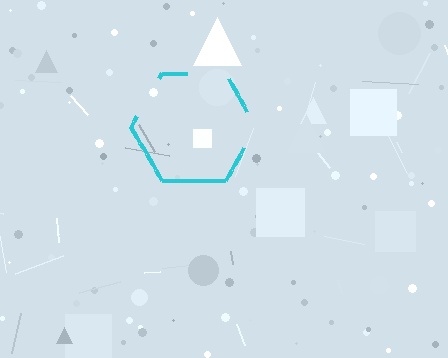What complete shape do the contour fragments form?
The contour fragments form a hexagon.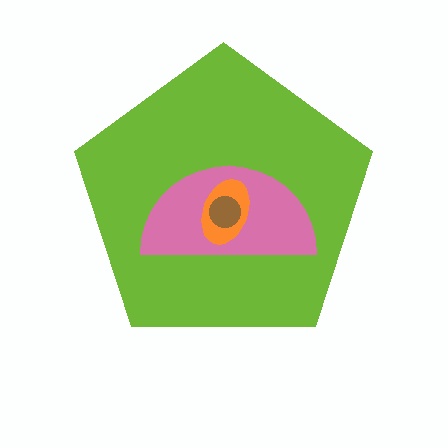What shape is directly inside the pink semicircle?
The orange ellipse.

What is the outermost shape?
The lime pentagon.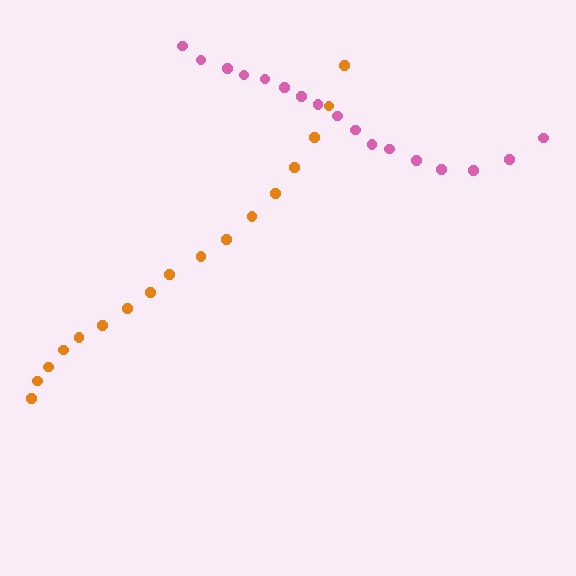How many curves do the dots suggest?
There are 2 distinct paths.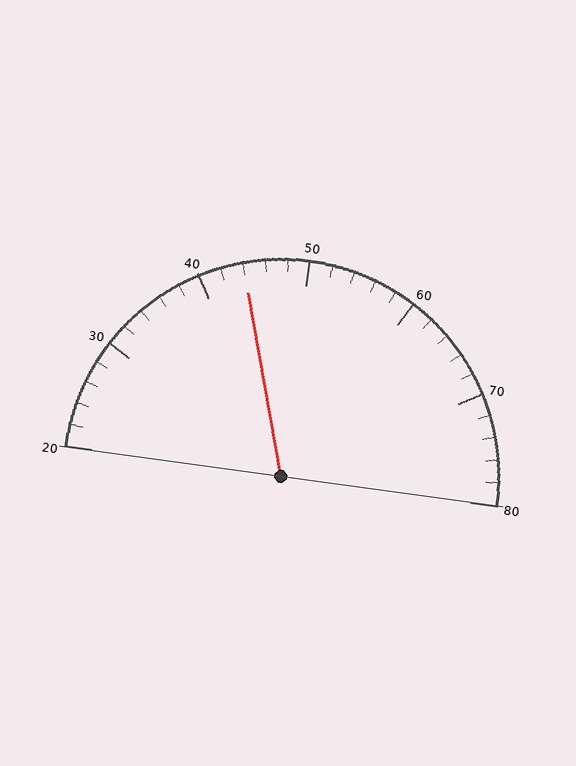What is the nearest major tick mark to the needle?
The nearest major tick mark is 40.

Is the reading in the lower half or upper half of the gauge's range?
The reading is in the lower half of the range (20 to 80).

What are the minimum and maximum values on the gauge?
The gauge ranges from 20 to 80.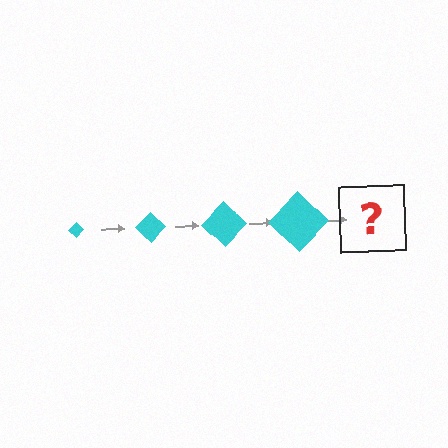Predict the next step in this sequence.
The next step is a cyan diamond, larger than the previous one.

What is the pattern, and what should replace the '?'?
The pattern is that the diamond gets progressively larger each step. The '?' should be a cyan diamond, larger than the previous one.